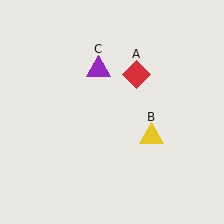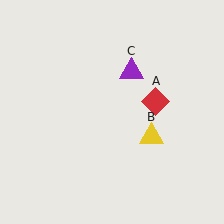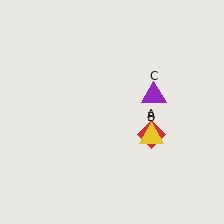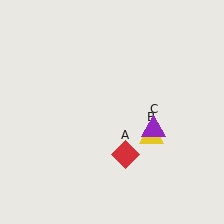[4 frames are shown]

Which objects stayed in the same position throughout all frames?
Yellow triangle (object B) remained stationary.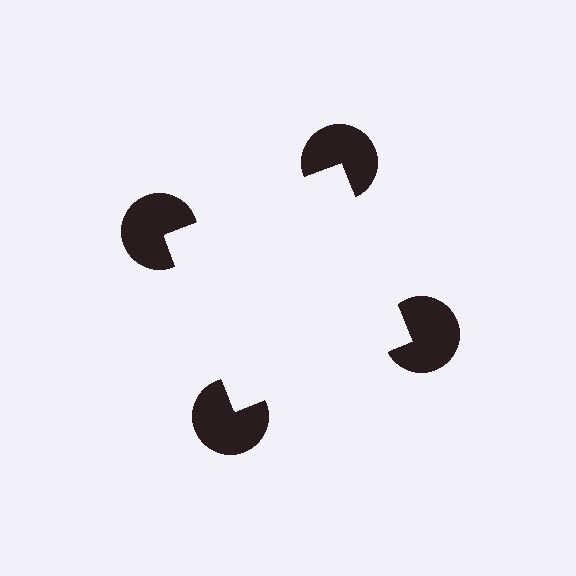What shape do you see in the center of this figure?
An illusory square — its edges are inferred from the aligned wedge cuts in the pac-man discs, not physically drawn.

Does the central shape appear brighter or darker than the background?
It typically appears slightly brighter than the background, even though no actual brightness change is drawn.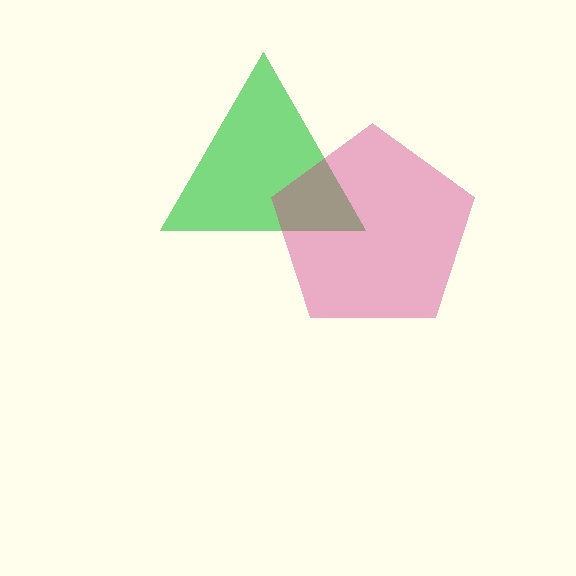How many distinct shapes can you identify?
There are 2 distinct shapes: a green triangle, a magenta pentagon.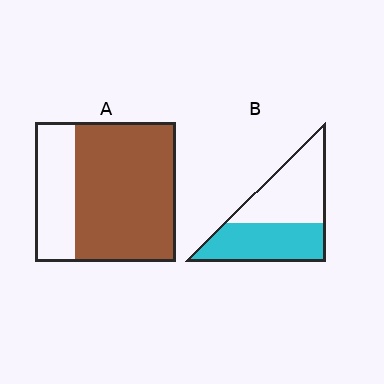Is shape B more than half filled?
Roughly half.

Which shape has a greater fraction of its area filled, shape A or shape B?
Shape A.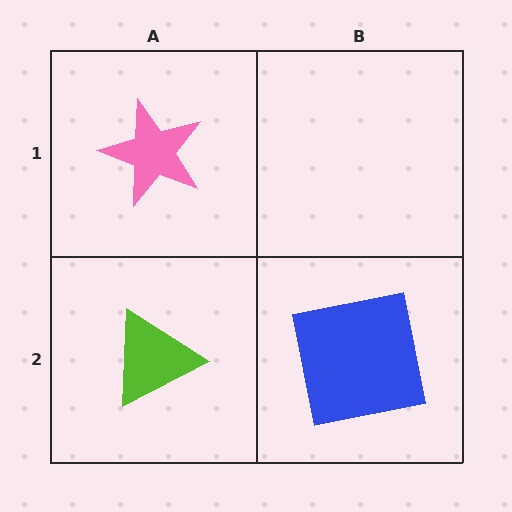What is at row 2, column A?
A lime triangle.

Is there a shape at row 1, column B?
No, that cell is empty.